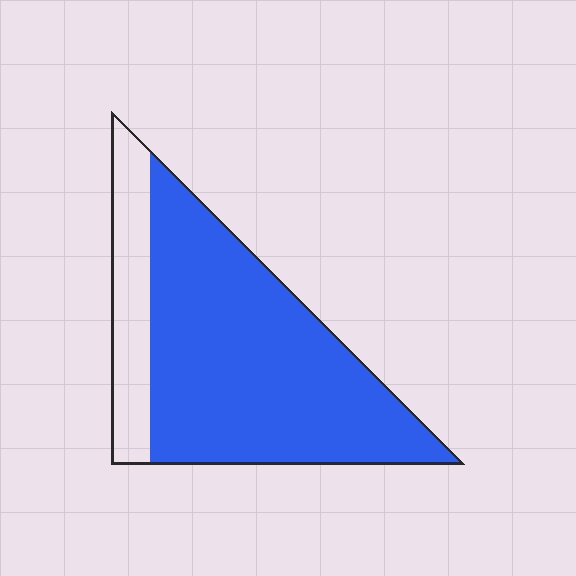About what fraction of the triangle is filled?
About four fifths (4/5).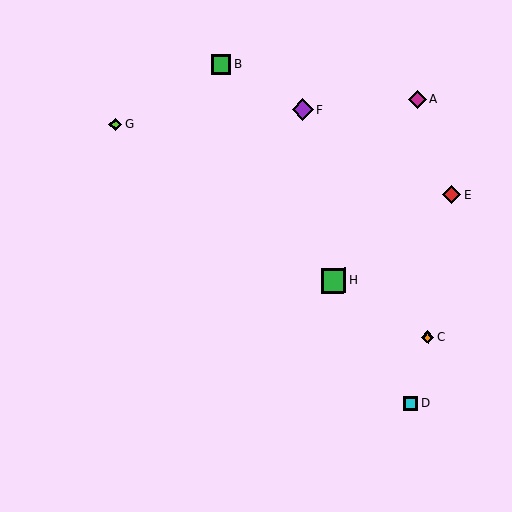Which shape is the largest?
The green square (labeled H) is the largest.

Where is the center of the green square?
The center of the green square is at (334, 280).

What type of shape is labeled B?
Shape B is a green square.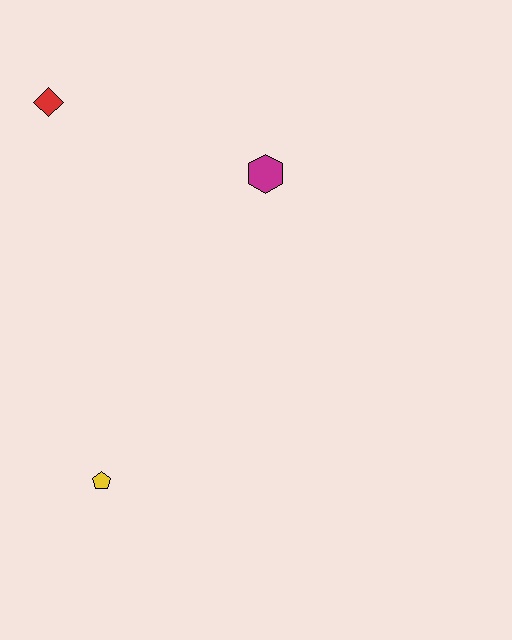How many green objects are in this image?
There are no green objects.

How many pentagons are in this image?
There is 1 pentagon.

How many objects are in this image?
There are 3 objects.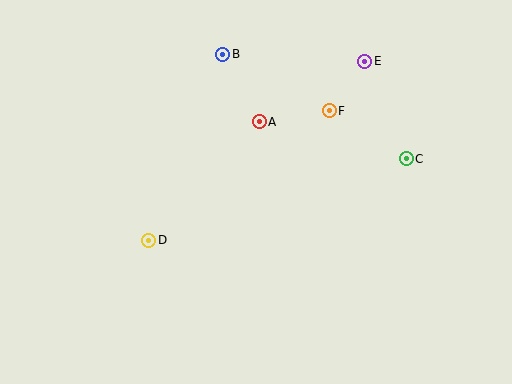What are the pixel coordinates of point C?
Point C is at (406, 159).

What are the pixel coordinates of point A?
Point A is at (259, 122).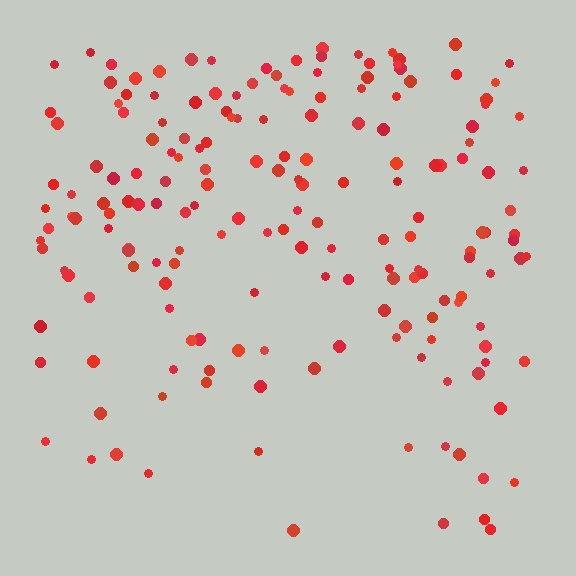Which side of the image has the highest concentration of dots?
The top.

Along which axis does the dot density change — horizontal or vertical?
Vertical.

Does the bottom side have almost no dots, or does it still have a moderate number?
Still a moderate number, just noticeably fewer than the top.